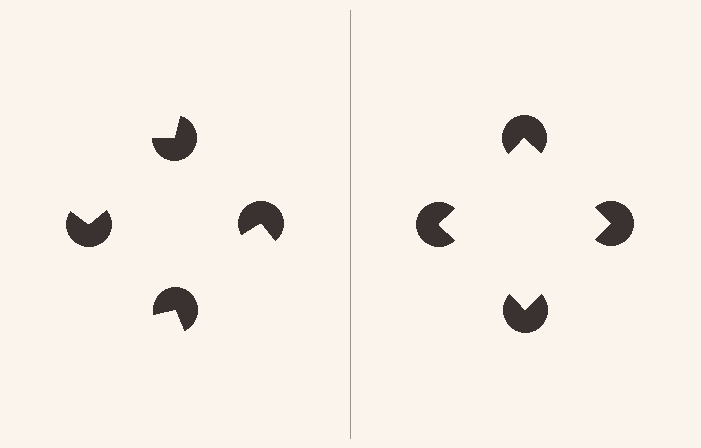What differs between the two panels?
The pac-man discs are positioned identically on both sides; only the wedge orientations differ. On the right they align to a square; on the left they are misaligned.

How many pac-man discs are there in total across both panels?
8 — 4 on each side.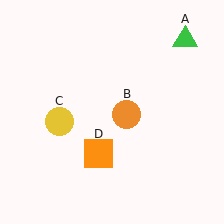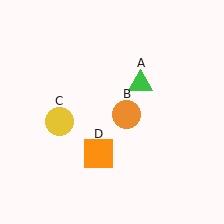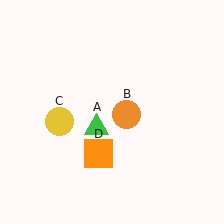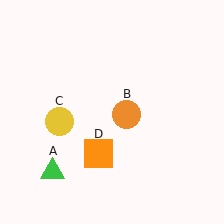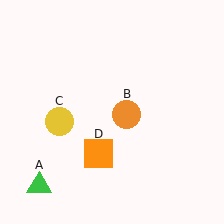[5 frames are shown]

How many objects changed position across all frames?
1 object changed position: green triangle (object A).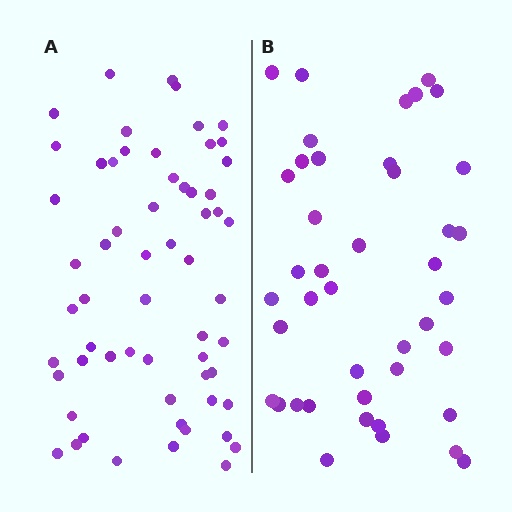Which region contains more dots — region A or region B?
Region A (the left region) has more dots.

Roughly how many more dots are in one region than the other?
Region A has approximately 20 more dots than region B.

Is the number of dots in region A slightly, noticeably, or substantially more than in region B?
Region A has noticeably more, but not dramatically so. The ratio is roughly 1.4 to 1.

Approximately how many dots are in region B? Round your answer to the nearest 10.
About 40 dots. (The exact count is 42, which rounds to 40.)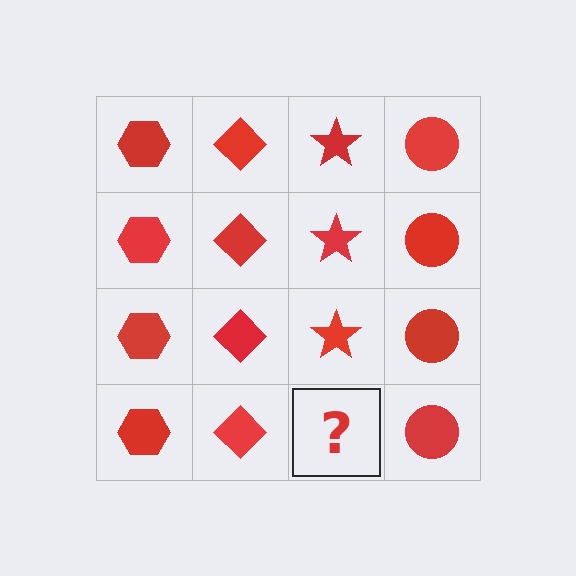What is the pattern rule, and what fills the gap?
The rule is that each column has a consistent shape. The gap should be filled with a red star.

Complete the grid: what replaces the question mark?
The question mark should be replaced with a red star.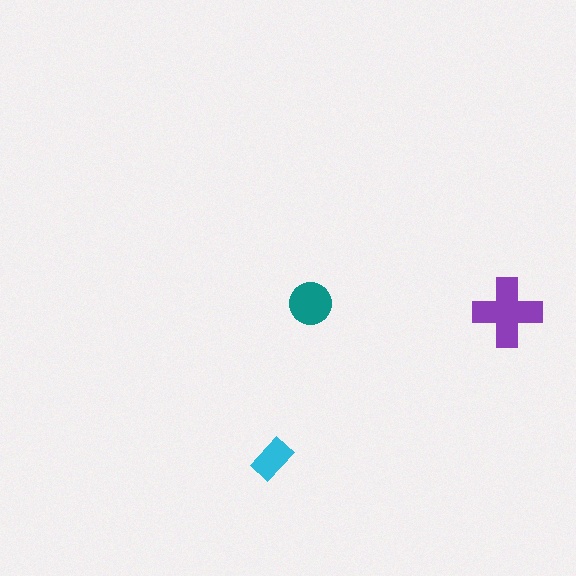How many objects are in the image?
There are 3 objects in the image.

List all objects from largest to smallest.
The purple cross, the teal circle, the cyan rectangle.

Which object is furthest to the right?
The purple cross is rightmost.